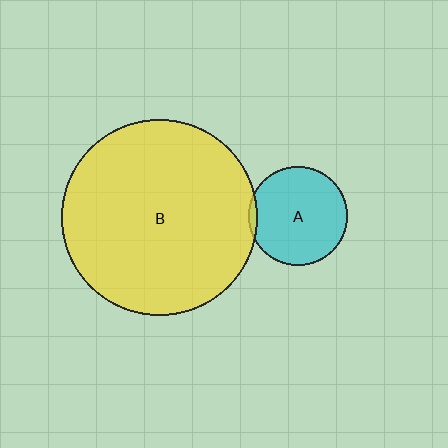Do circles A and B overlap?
Yes.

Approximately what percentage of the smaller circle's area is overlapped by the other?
Approximately 5%.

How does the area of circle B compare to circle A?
Approximately 3.9 times.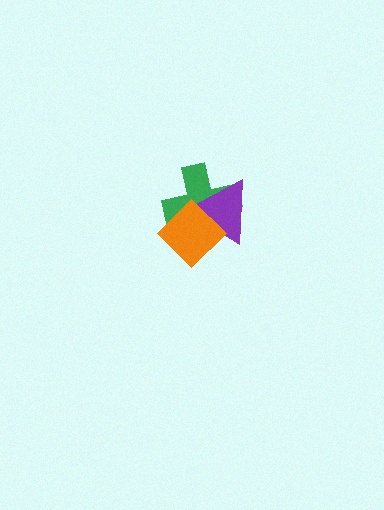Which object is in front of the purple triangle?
The orange diamond is in front of the purple triangle.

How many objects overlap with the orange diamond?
2 objects overlap with the orange diamond.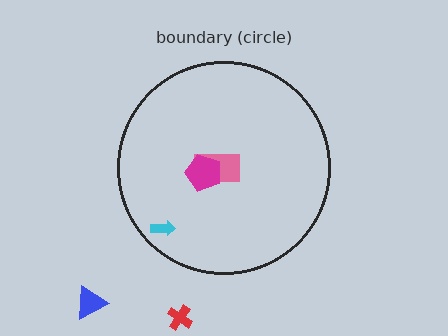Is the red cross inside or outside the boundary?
Outside.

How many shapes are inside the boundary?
3 inside, 2 outside.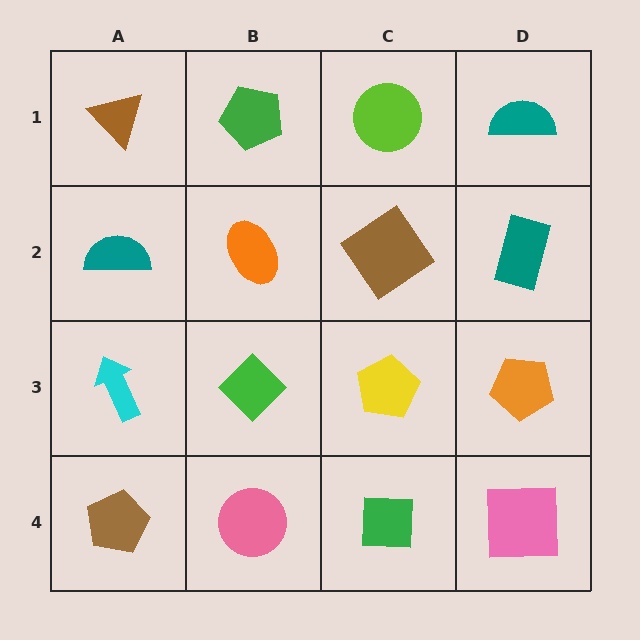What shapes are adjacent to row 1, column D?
A teal rectangle (row 2, column D), a lime circle (row 1, column C).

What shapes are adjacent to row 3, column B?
An orange ellipse (row 2, column B), a pink circle (row 4, column B), a cyan arrow (row 3, column A), a yellow pentagon (row 3, column C).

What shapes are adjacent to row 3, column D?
A teal rectangle (row 2, column D), a pink square (row 4, column D), a yellow pentagon (row 3, column C).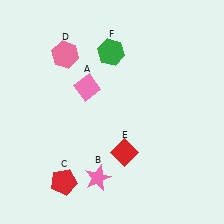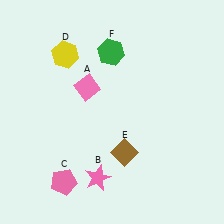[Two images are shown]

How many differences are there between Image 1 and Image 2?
There are 3 differences between the two images.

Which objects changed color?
C changed from red to pink. D changed from pink to yellow. E changed from red to brown.